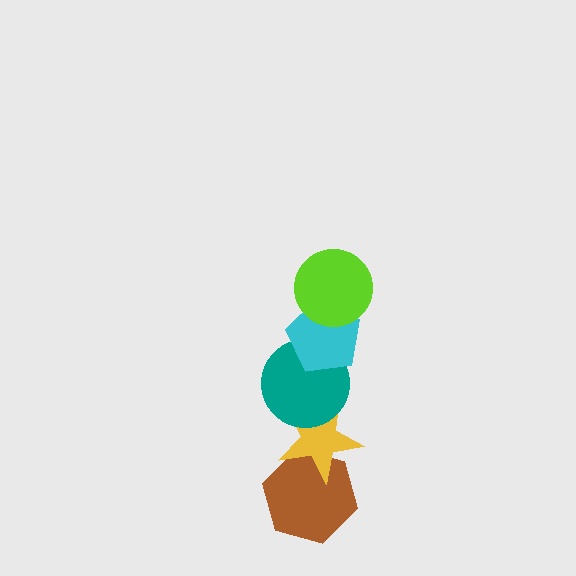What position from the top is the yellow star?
The yellow star is 4th from the top.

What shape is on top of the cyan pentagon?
The lime circle is on top of the cyan pentagon.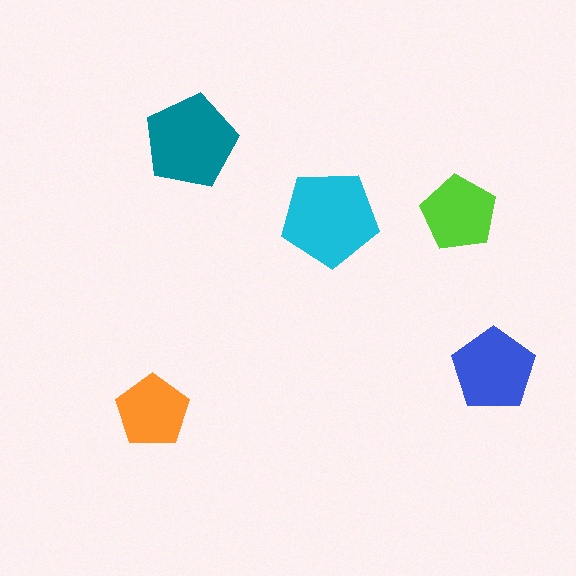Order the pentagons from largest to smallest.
the cyan one, the teal one, the blue one, the lime one, the orange one.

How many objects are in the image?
There are 5 objects in the image.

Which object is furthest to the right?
The blue pentagon is rightmost.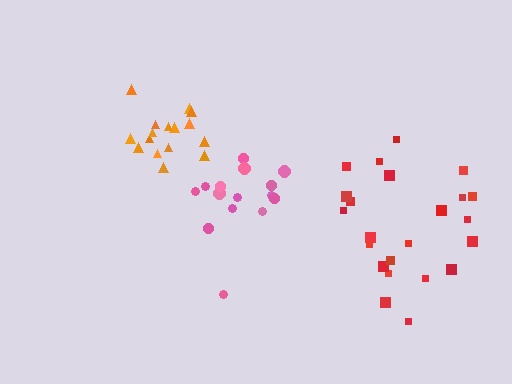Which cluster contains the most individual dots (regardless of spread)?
Red (23).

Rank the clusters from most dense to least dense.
orange, pink, red.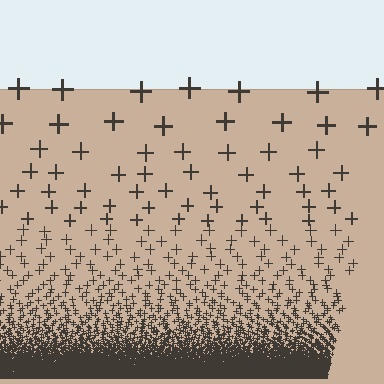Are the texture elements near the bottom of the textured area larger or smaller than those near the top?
Smaller. The gradient is inverted — elements near the bottom are smaller and denser.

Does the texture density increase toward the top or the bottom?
Density increases toward the bottom.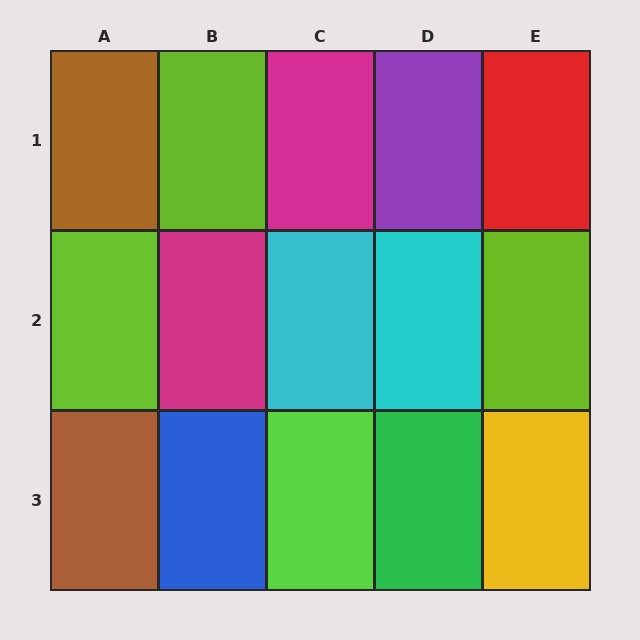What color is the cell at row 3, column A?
Brown.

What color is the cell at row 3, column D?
Green.